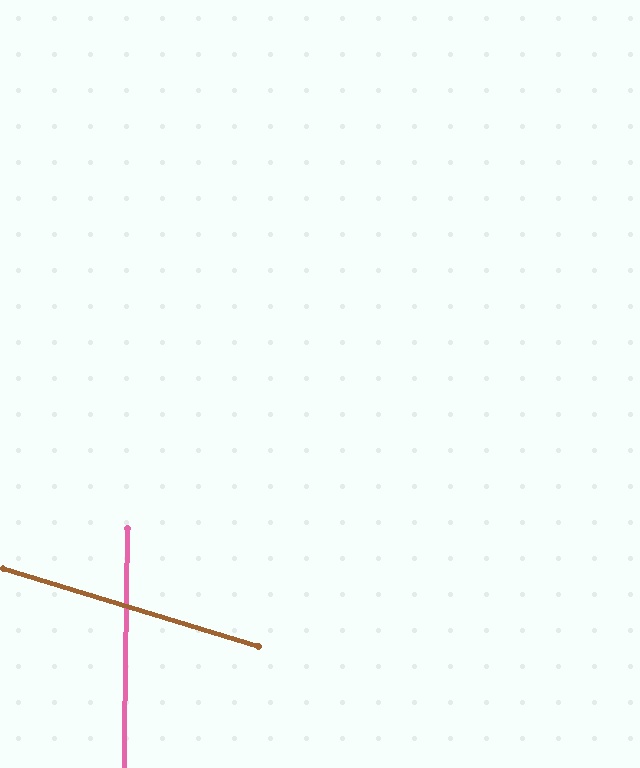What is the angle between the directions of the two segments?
Approximately 74 degrees.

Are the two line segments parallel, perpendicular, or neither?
Neither parallel nor perpendicular — they differ by about 74°.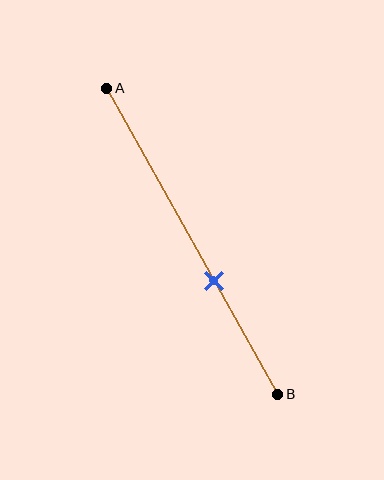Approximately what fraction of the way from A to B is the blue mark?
The blue mark is approximately 65% of the way from A to B.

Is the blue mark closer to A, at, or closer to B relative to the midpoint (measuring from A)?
The blue mark is closer to point B than the midpoint of segment AB.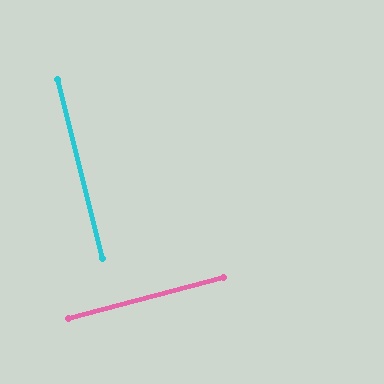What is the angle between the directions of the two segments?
Approximately 89 degrees.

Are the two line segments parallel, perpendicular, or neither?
Perpendicular — they meet at approximately 89°.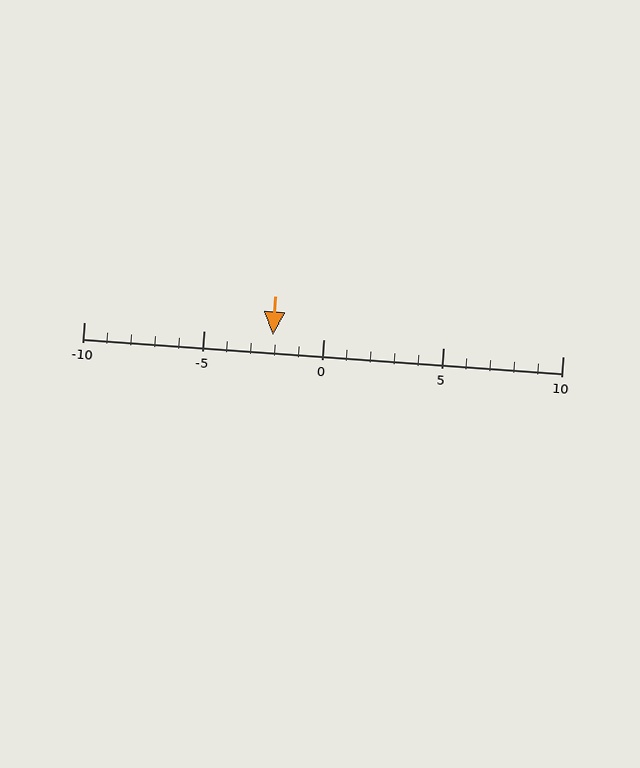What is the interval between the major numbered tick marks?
The major tick marks are spaced 5 units apart.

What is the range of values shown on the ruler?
The ruler shows values from -10 to 10.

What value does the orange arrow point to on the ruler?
The orange arrow points to approximately -2.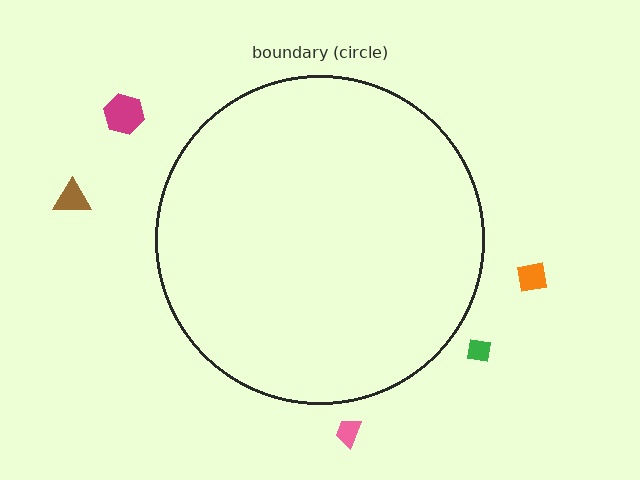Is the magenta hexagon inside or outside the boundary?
Outside.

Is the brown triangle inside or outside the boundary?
Outside.